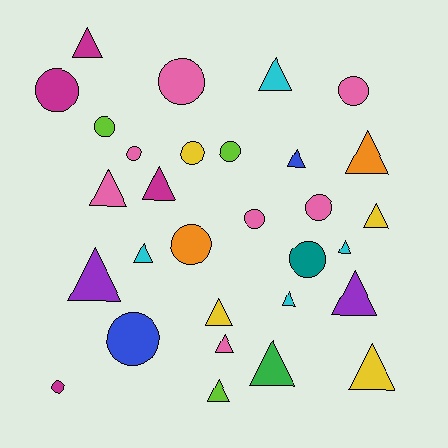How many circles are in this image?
There are 13 circles.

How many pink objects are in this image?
There are 7 pink objects.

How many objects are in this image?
There are 30 objects.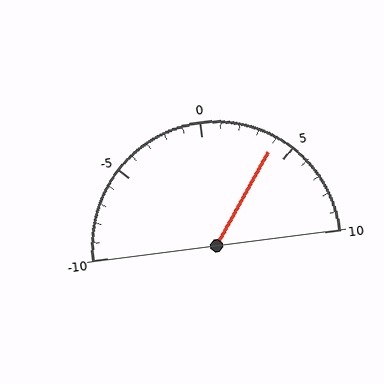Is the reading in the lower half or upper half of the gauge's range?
The reading is in the upper half of the range (-10 to 10).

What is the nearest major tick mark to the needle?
The nearest major tick mark is 5.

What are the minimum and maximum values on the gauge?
The gauge ranges from -10 to 10.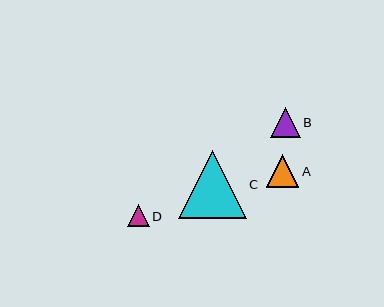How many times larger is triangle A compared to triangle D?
Triangle A is approximately 1.5 times the size of triangle D.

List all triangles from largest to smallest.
From largest to smallest: C, A, B, D.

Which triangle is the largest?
Triangle C is the largest with a size of approximately 68 pixels.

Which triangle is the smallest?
Triangle D is the smallest with a size of approximately 22 pixels.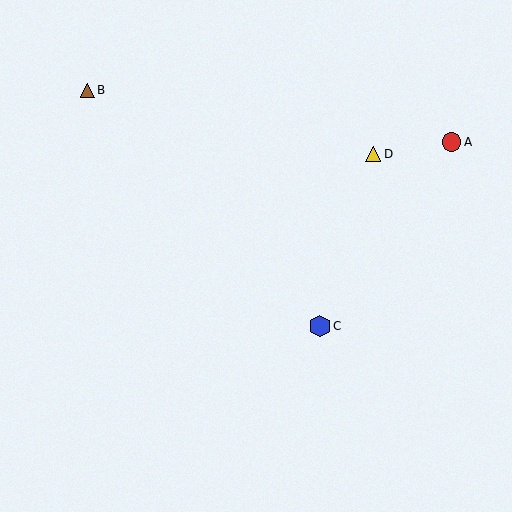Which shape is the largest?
The blue hexagon (labeled C) is the largest.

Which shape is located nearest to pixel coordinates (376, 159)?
The yellow triangle (labeled D) at (373, 154) is nearest to that location.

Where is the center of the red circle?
The center of the red circle is at (451, 142).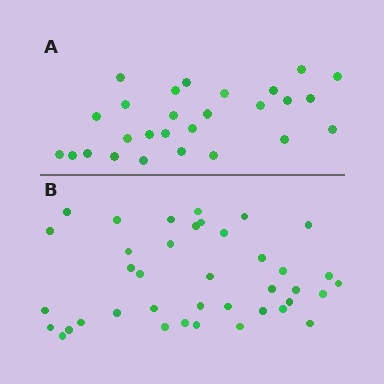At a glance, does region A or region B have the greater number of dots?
Region B (the bottom region) has more dots.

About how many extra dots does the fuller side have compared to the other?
Region B has roughly 12 or so more dots than region A.